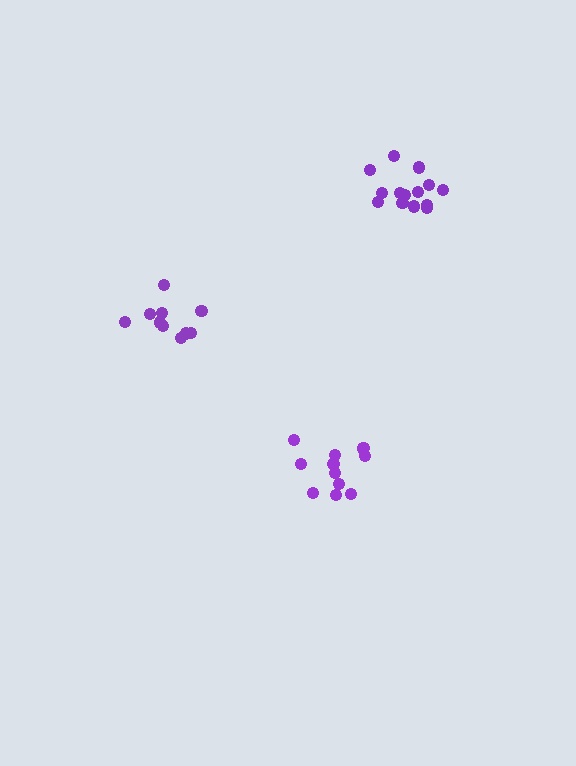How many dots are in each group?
Group 1: 14 dots, Group 2: 10 dots, Group 3: 12 dots (36 total).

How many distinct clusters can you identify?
There are 3 distinct clusters.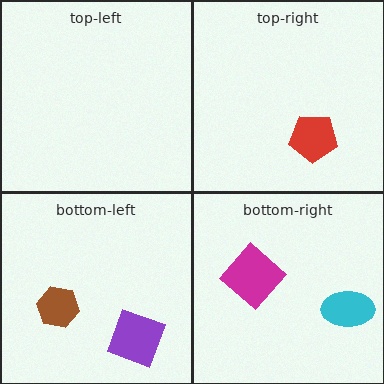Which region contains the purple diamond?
The bottom-left region.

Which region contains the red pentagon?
The top-right region.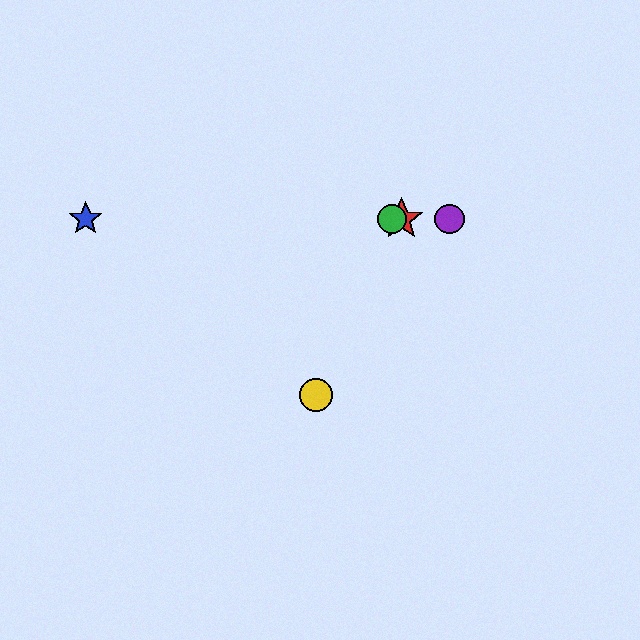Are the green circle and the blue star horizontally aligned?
Yes, both are at y≈219.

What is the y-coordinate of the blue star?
The blue star is at y≈219.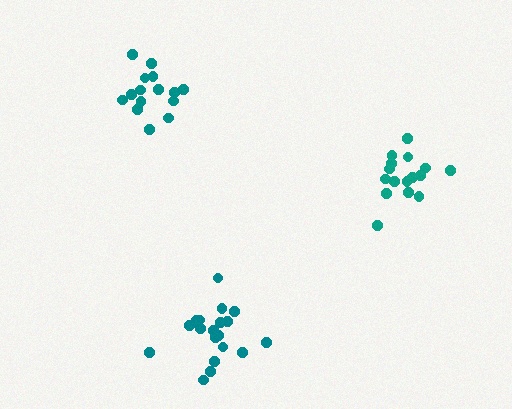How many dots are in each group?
Group 1: 19 dots, Group 2: 16 dots, Group 3: 15 dots (50 total).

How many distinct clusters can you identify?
There are 3 distinct clusters.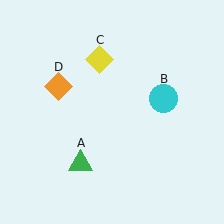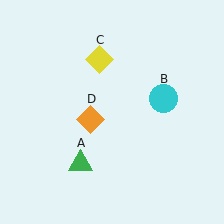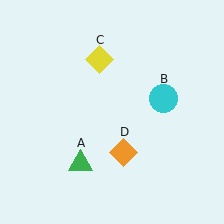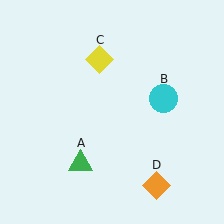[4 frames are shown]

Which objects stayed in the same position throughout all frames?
Green triangle (object A) and cyan circle (object B) and yellow diamond (object C) remained stationary.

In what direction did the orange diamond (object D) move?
The orange diamond (object D) moved down and to the right.